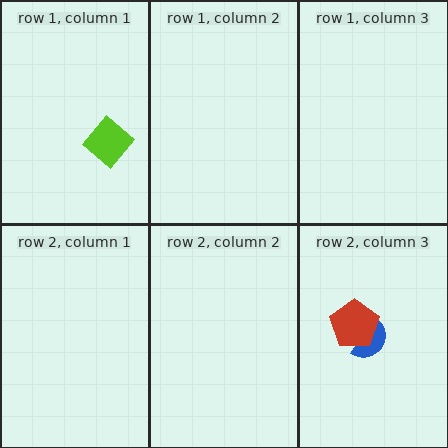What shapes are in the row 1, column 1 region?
The lime diamond.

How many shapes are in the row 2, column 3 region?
2.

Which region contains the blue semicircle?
The row 2, column 3 region.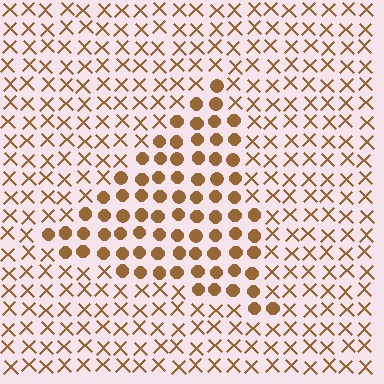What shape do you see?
I see a triangle.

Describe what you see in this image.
The image is filled with small brown elements arranged in a uniform grid. A triangle-shaped region contains circles, while the surrounding area contains X marks. The boundary is defined purely by the change in element shape.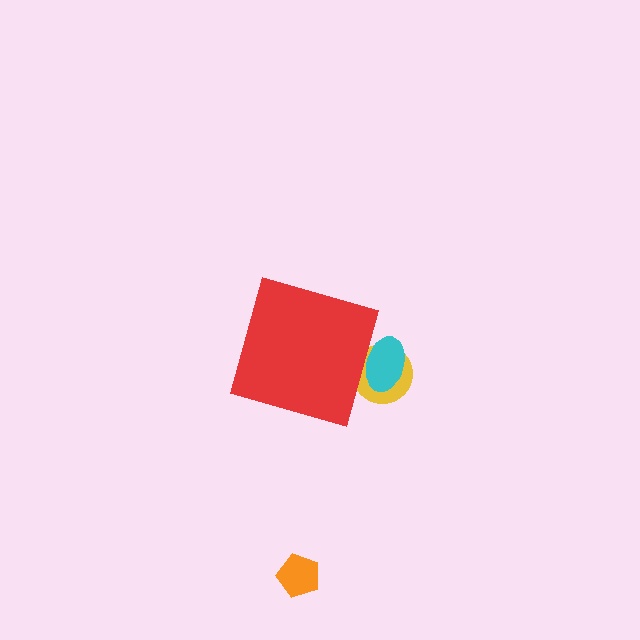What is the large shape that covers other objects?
A red diamond.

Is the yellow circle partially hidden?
Yes, the yellow circle is partially hidden behind the red diamond.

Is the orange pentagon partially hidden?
No, the orange pentagon is fully visible.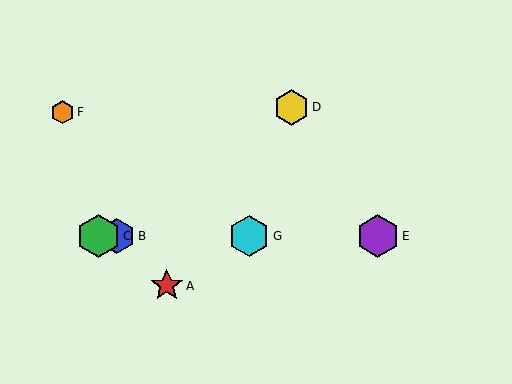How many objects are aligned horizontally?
4 objects (B, C, E, G) are aligned horizontally.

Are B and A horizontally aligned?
No, B is at y≈236 and A is at y≈286.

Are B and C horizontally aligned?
Yes, both are at y≈236.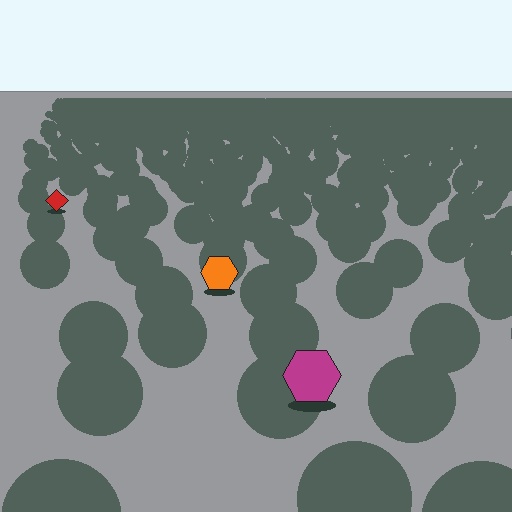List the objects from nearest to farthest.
From nearest to farthest: the magenta hexagon, the orange hexagon, the red diamond.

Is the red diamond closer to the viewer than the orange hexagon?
No. The orange hexagon is closer — you can tell from the texture gradient: the ground texture is coarser near it.